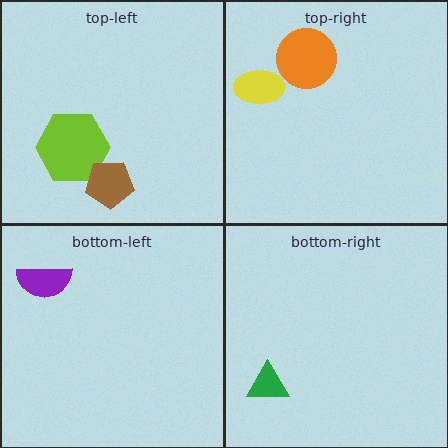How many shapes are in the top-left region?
2.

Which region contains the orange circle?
The top-right region.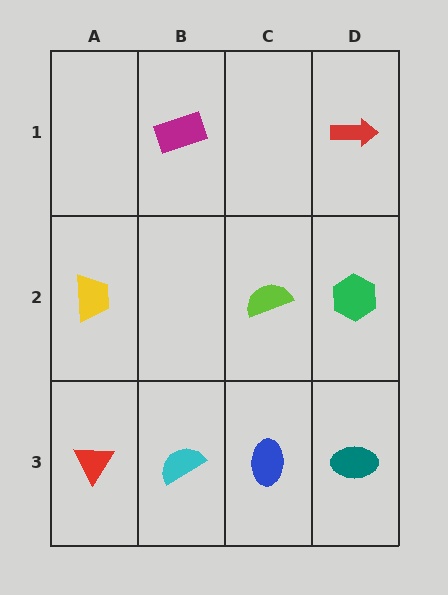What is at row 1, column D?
A red arrow.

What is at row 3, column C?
A blue ellipse.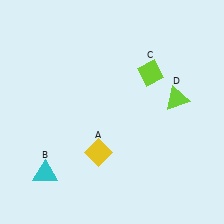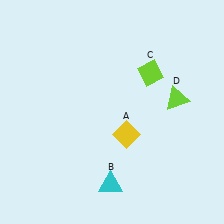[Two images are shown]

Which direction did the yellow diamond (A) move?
The yellow diamond (A) moved right.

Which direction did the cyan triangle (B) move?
The cyan triangle (B) moved right.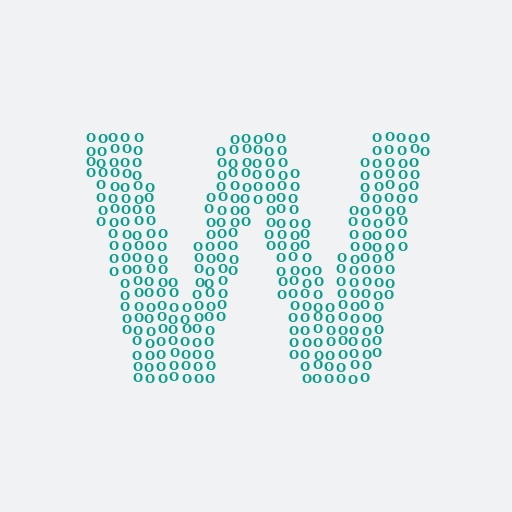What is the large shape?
The large shape is the letter W.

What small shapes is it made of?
It is made of small letter O's.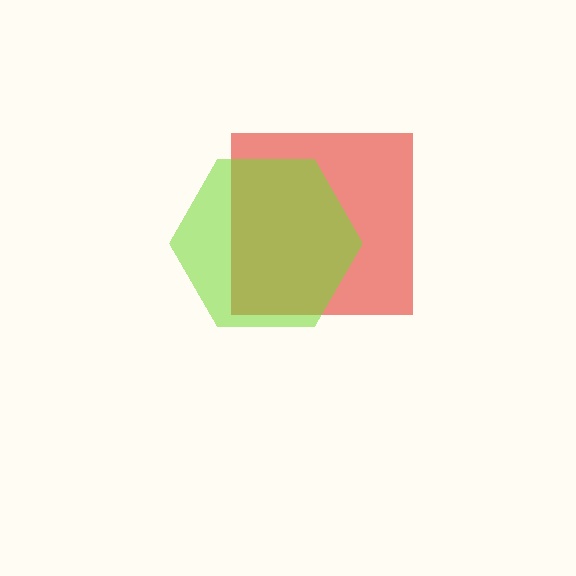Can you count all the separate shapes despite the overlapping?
Yes, there are 2 separate shapes.